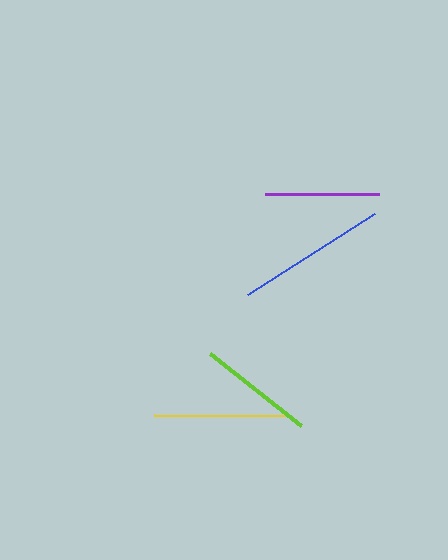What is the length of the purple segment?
The purple segment is approximately 115 pixels long.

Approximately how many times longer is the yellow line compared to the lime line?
The yellow line is approximately 1.2 times the length of the lime line.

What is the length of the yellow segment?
The yellow segment is approximately 135 pixels long.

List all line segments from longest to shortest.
From longest to shortest: blue, yellow, lime, purple.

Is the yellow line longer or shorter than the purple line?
The yellow line is longer than the purple line.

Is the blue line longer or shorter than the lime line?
The blue line is longer than the lime line.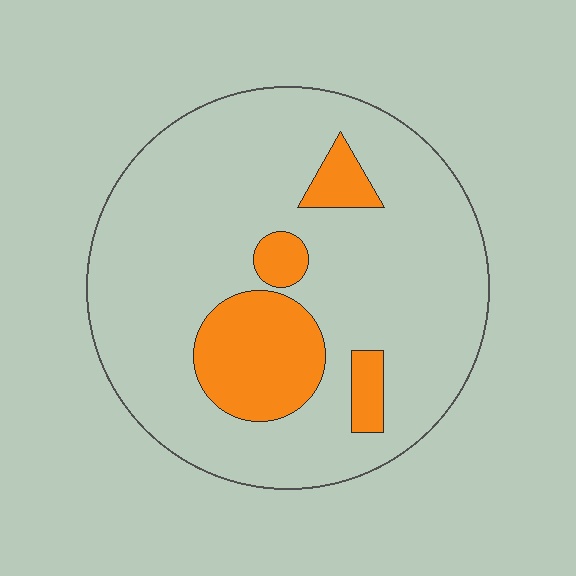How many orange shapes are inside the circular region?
4.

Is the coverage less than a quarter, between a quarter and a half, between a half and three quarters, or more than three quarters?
Less than a quarter.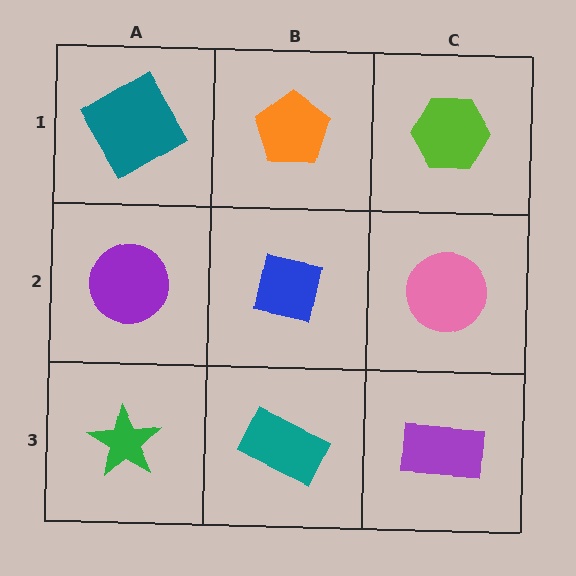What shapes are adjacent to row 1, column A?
A purple circle (row 2, column A), an orange pentagon (row 1, column B).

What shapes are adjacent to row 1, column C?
A pink circle (row 2, column C), an orange pentagon (row 1, column B).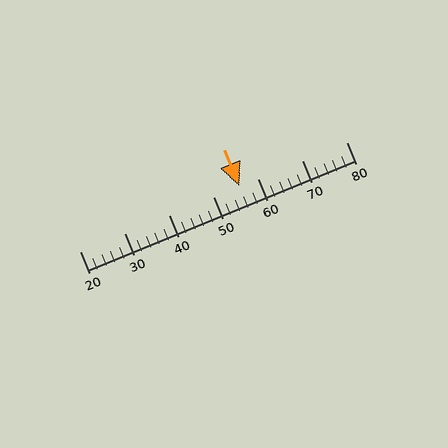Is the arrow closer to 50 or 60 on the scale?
The arrow is closer to 60.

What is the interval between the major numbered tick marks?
The major tick marks are spaced 10 units apart.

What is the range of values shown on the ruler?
The ruler shows values from 20 to 80.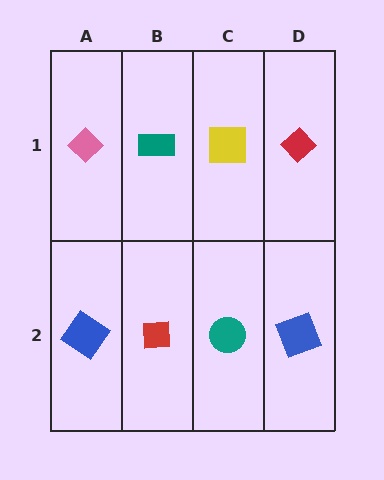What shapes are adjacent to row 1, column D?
A blue square (row 2, column D), a yellow square (row 1, column C).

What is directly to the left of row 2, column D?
A teal circle.